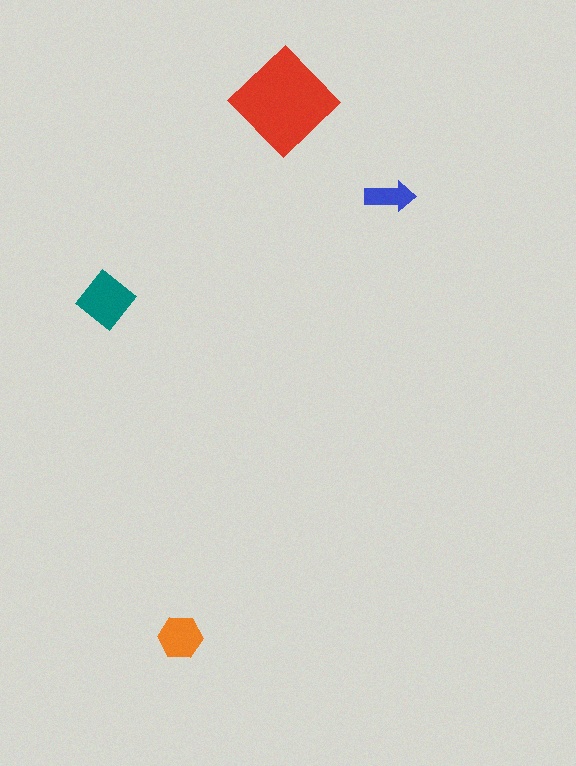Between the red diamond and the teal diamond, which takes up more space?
The red diamond.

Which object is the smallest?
The blue arrow.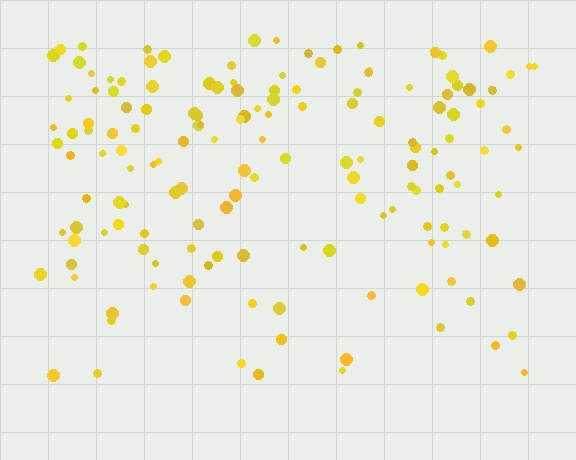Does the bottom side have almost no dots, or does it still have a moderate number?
Still a moderate number, just noticeably fewer than the top.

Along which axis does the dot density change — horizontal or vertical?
Vertical.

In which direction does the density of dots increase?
From bottom to top, with the top side densest.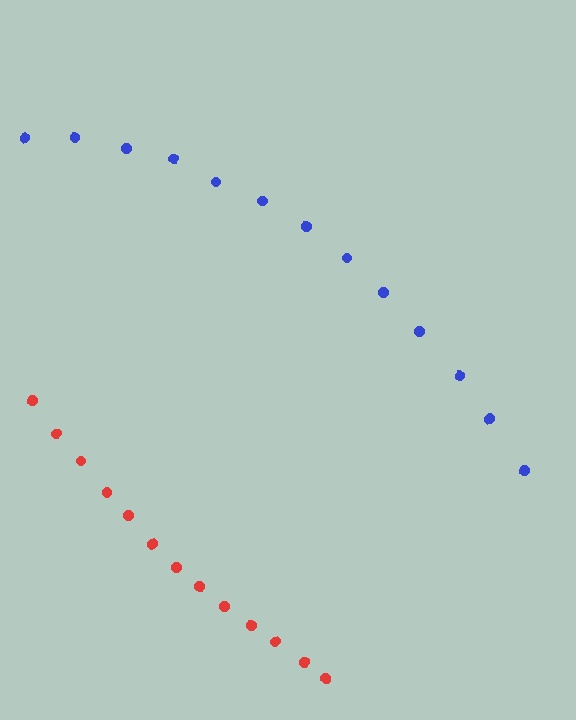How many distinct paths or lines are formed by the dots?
There are 2 distinct paths.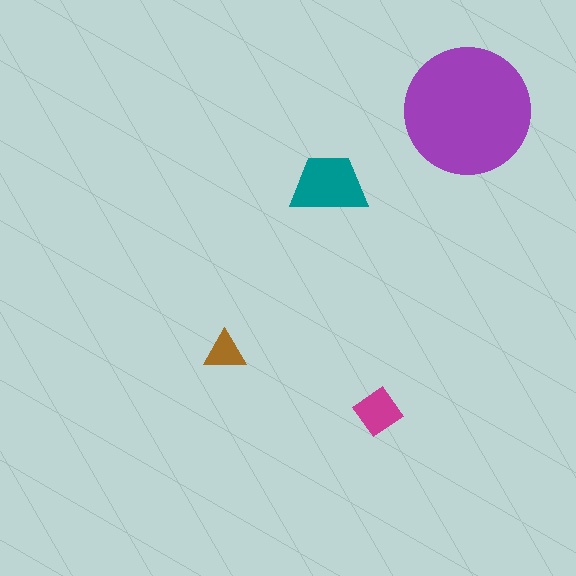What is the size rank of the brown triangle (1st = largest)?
4th.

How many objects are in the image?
There are 4 objects in the image.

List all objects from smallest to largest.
The brown triangle, the magenta diamond, the teal trapezoid, the purple circle.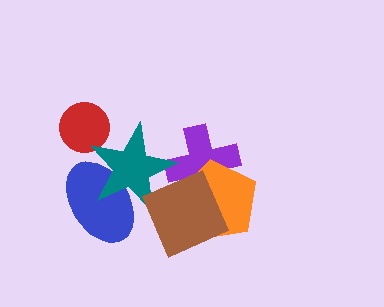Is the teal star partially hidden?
Yes, it is partially covered by another shape.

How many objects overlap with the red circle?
1 object overlaps with the red circle.